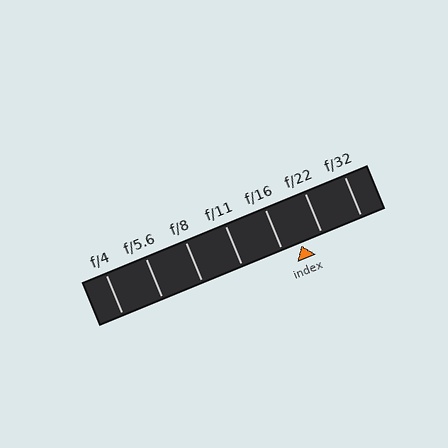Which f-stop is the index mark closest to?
The index mark is closest to f/16.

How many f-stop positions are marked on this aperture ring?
There are 7 f-stop positions marked.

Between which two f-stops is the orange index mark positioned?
The index mark is between f/16 and f/22.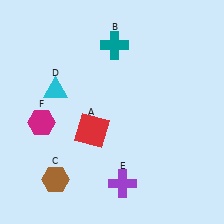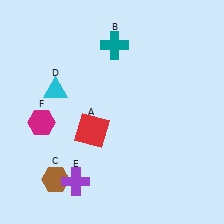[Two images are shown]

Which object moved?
The purple cross (E) moved left.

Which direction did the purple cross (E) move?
The purple cross (E) moved left.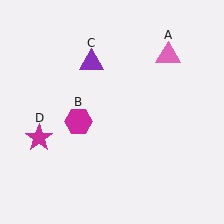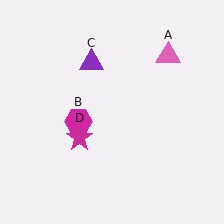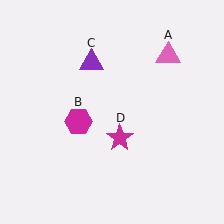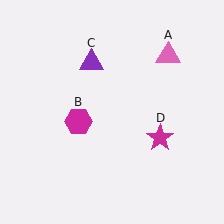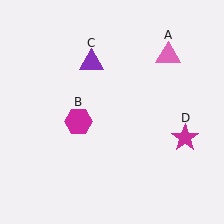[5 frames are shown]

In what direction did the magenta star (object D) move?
The magenta star (object D) moved right.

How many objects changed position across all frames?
1 object changed position: magenta star (object D).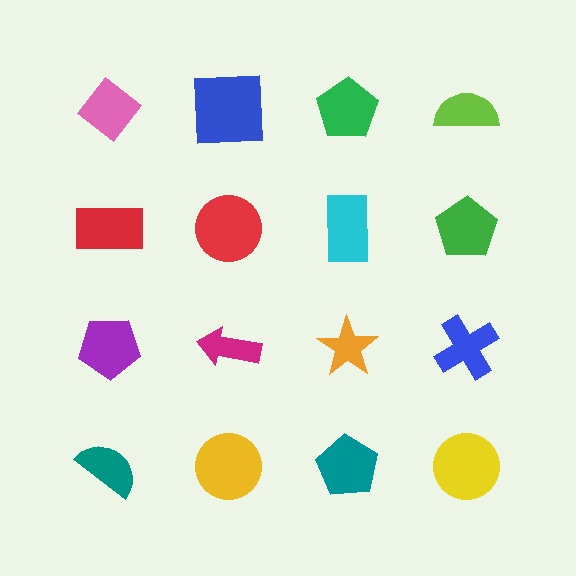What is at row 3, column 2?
A magenta arrow.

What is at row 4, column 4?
A yellow circle.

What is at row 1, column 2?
A blue square.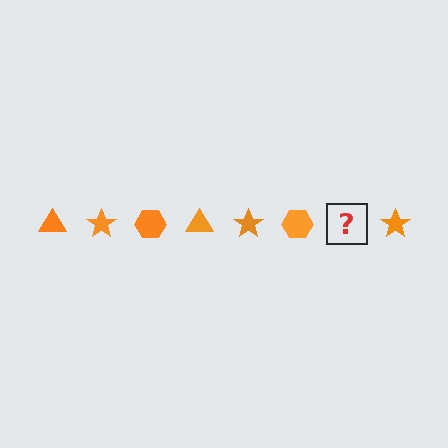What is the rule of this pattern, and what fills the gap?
The rule is that the pattern cycles through triangle, star, hexagon shapes in orange. The gap should be filled with an orange triangle.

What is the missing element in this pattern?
The missing element is an orange triangle.